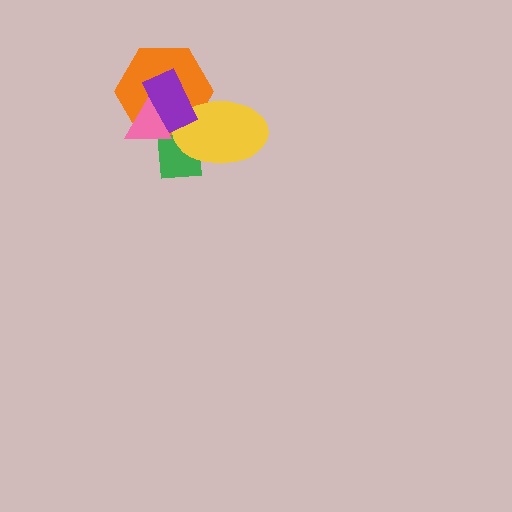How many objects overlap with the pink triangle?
3 objects overlap with the pink triangle.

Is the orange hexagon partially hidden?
Yes, it is partially covered by another shape.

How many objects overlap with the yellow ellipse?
3 objects overlap with the yellow ellipse.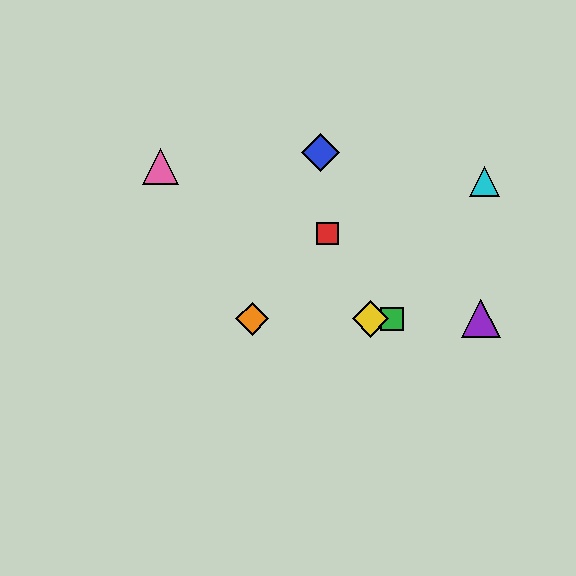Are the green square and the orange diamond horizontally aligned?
Yes, both are at y≈319.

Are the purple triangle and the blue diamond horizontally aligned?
No, the purple triangle is at y≈319 and the blue diamond is at y≈152.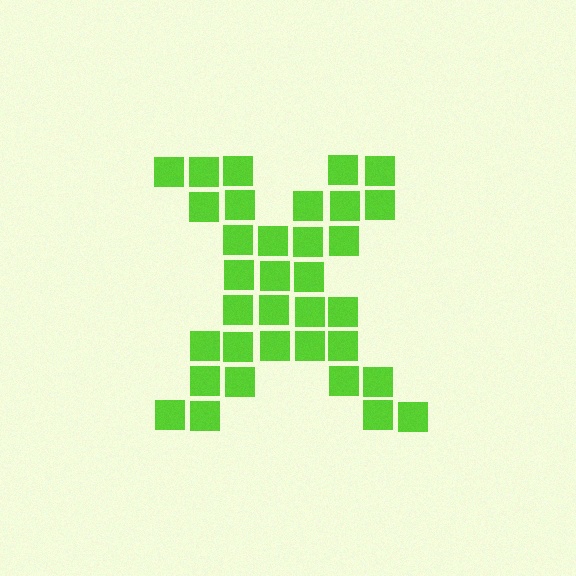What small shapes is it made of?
It is made of small squares.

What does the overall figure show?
The overall figure shows the letter X.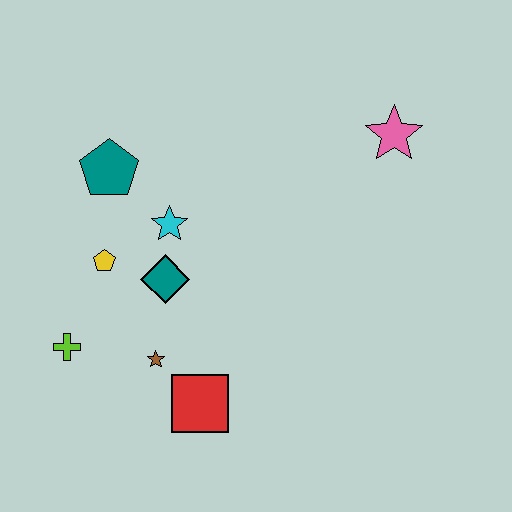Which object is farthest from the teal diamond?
The pink star is farthest from the teal diamond.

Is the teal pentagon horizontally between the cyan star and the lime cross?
Yes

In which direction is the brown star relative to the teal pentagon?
The brown star is below the teal pentagon.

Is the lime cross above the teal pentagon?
No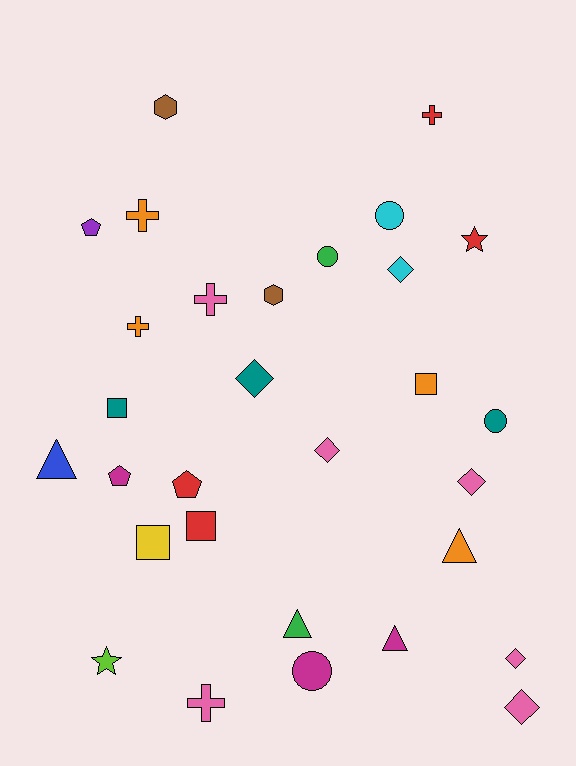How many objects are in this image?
There are 30 objects.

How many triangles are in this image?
There are 4 triangles.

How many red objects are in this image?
There are 4 red objects.